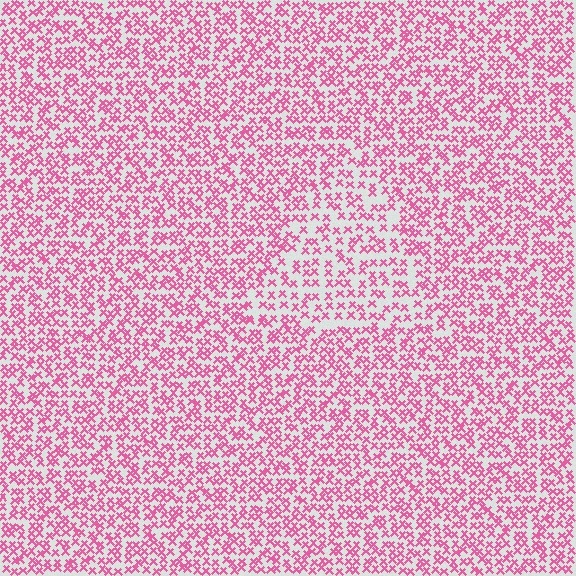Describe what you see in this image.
The image contains small pink elements arranged at two different densities. A triangle-shaped region is visible where the elements are less densely packed than the surrounding area.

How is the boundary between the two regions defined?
The boundary is defined by a change in element density (approximately 1.6x ratio). All elements are the same color, size, and shape.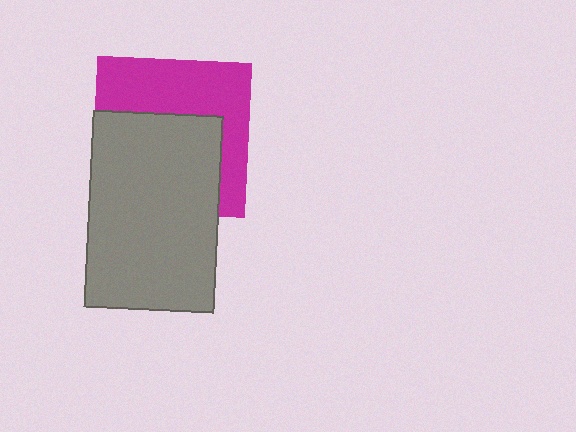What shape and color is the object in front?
The object in front is a gray rectangle.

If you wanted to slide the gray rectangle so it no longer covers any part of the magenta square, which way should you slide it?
Slide it down — that is the most direct way to separate the two shapes.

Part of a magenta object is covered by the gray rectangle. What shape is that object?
It is a square.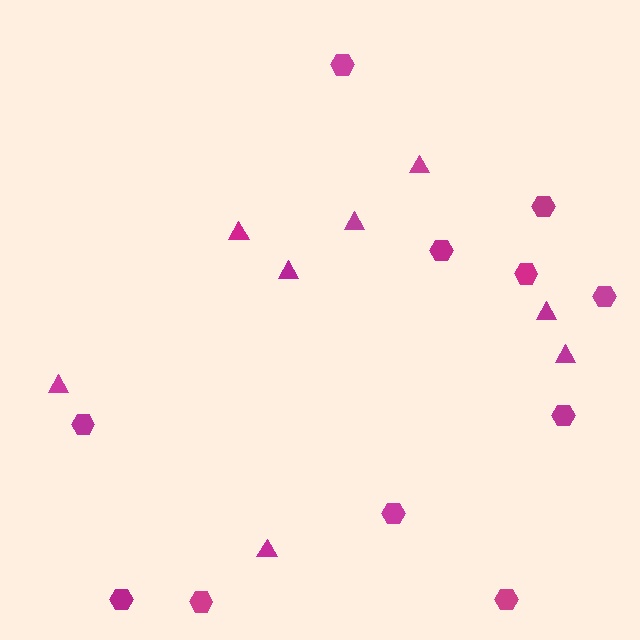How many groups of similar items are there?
There are 2 groups: one group of hexagons (11) and one group of triangles (8).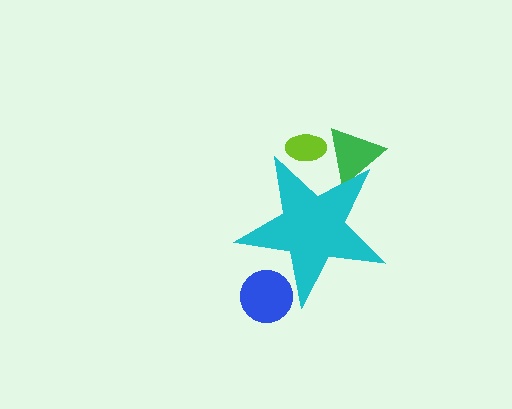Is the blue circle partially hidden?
Yes, the blue circle is partially hidden behind the cyan star.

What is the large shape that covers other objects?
A cyan star.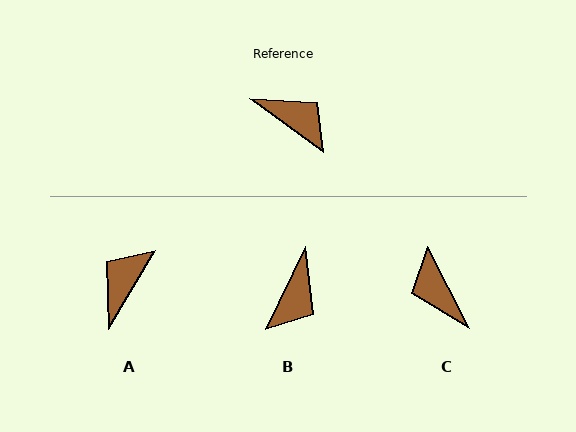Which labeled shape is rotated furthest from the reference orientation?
C, about 153 degrees away.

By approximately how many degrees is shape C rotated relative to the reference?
Approximately 153 degrees counter-clockwise.